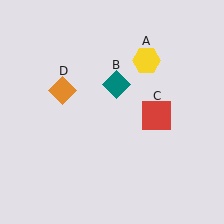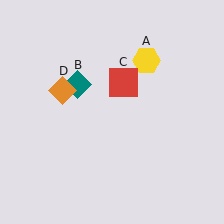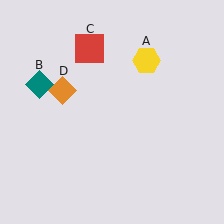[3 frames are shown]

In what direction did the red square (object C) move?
The red square (object C) moved up and to the left.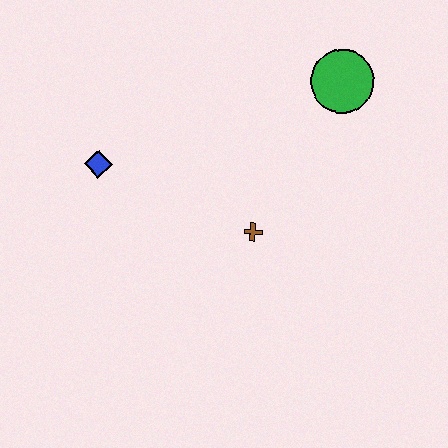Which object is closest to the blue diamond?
The brown cross is closest to the blue diamond.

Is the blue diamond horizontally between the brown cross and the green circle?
No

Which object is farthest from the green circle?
The blue diamond is farthest from the green circle.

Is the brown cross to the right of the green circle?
No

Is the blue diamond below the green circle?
Yes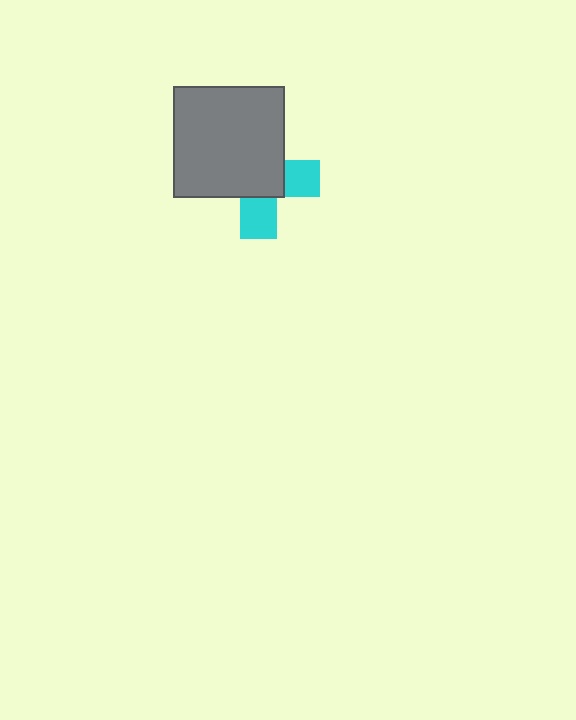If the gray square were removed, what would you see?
You would see the complete cyan cross.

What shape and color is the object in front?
The object in front is a gray square.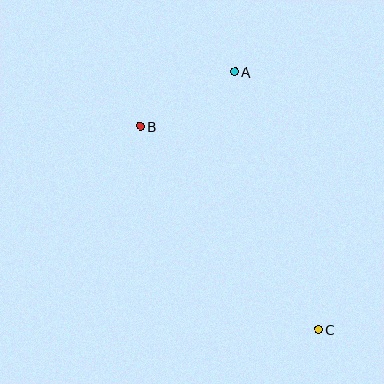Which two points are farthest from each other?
Points A and C are farthest from each other.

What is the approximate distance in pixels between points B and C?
The distance between B and C is approximately 270 pixels.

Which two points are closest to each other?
Points A and B are closest to each other.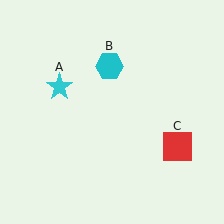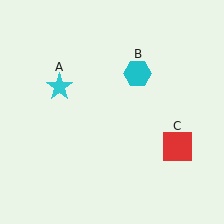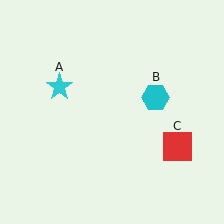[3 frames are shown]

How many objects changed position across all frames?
1 object changed position: cyan hexagon (object B).